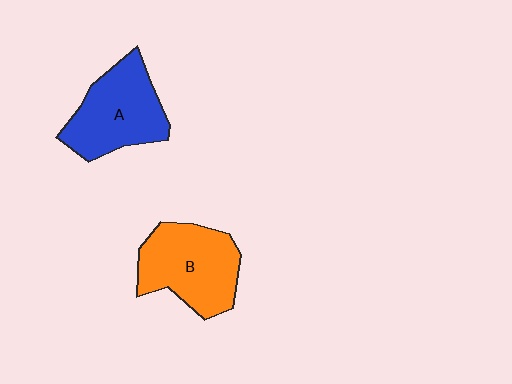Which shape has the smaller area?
Shape A (blue).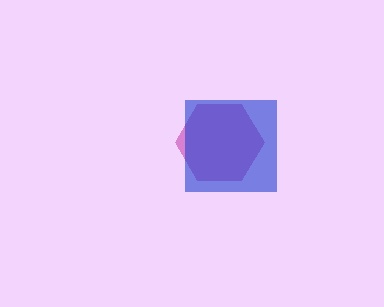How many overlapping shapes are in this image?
There are 2 overlapping shapes in the image.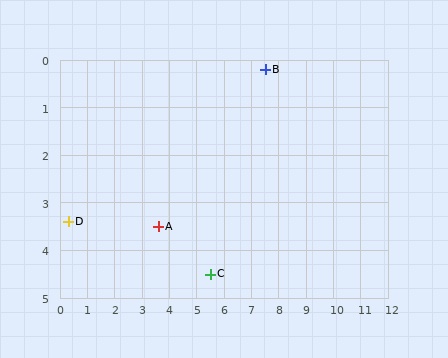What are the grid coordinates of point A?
Point A is at approximately (3.6, 3.5).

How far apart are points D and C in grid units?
Points D and C are about 5.3 grid units apart.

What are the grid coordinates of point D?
Point D is at approximately (0.3, 3.4).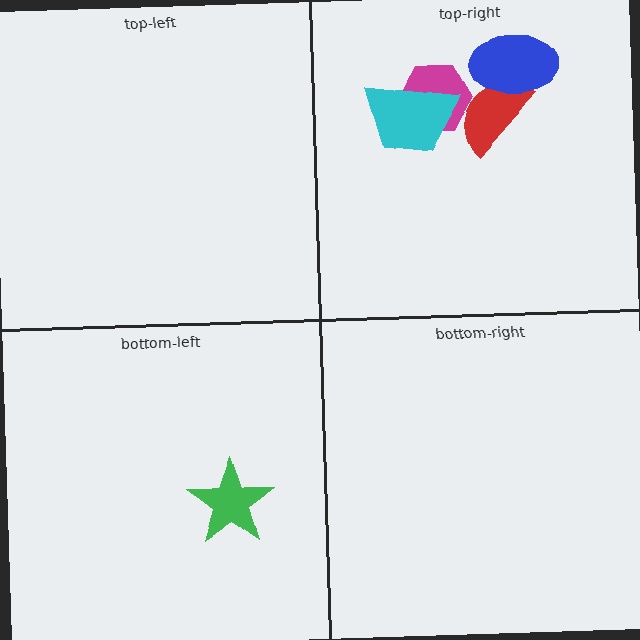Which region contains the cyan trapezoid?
The top-right region.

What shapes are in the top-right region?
The red semicircle, the blue ellipse, the magenta hexagon, the cyan trapezoid.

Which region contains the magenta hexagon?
The top-right region.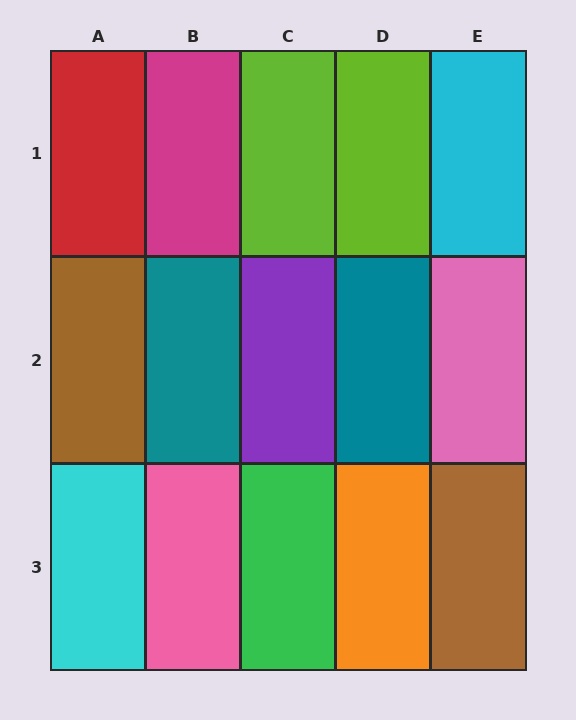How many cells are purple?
1 cell is purple.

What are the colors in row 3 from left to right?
Cyan, pink, green, orange, brown.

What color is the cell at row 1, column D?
Lime.